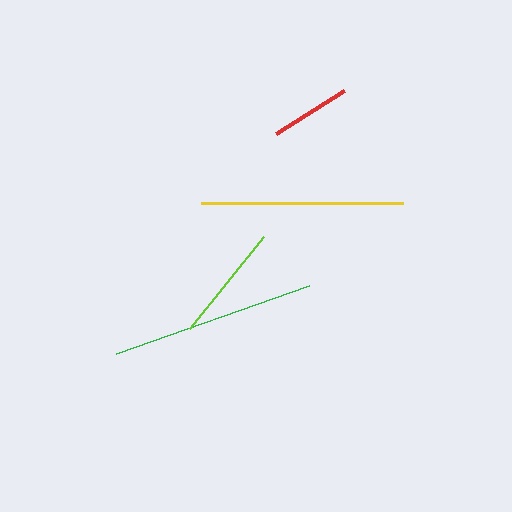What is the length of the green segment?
The green segment is approximately 205 pixels long.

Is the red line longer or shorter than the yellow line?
The yellow line is longer than the red line.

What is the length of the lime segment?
The lime segment is approximately 118 pixels long.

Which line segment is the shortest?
The red line is the shortest at approximately 81 pixels.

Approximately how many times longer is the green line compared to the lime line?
The green line is approximately 1.7 times the length of the lime line.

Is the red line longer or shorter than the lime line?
The lime line is longer than the red line.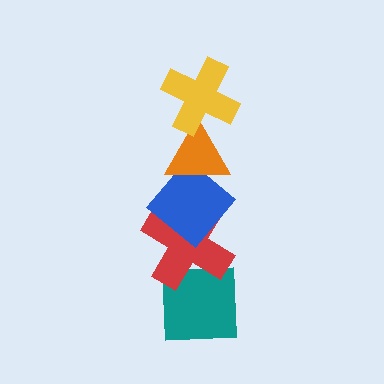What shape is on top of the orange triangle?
The yellow cross is on top of the orange triangle.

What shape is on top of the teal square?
The red cross is on top of the teal square.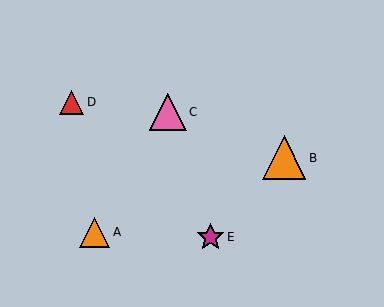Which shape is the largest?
The orange triangle (labeled B) is the largest.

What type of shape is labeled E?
Shape E is a magenta star.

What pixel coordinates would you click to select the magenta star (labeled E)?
Click at (210, 237) to select the magenta star E.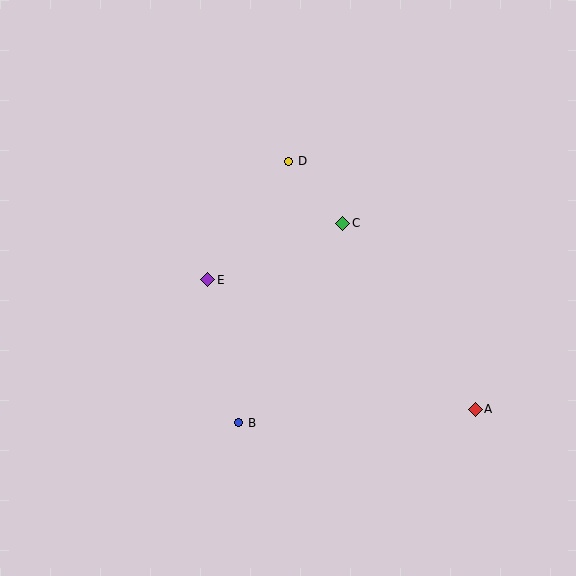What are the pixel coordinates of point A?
Point A is at (475, 409).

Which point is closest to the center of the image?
Point E at (208, 280) is closest to the center.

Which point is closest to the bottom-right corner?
Point A is closest to the bottom-right corner.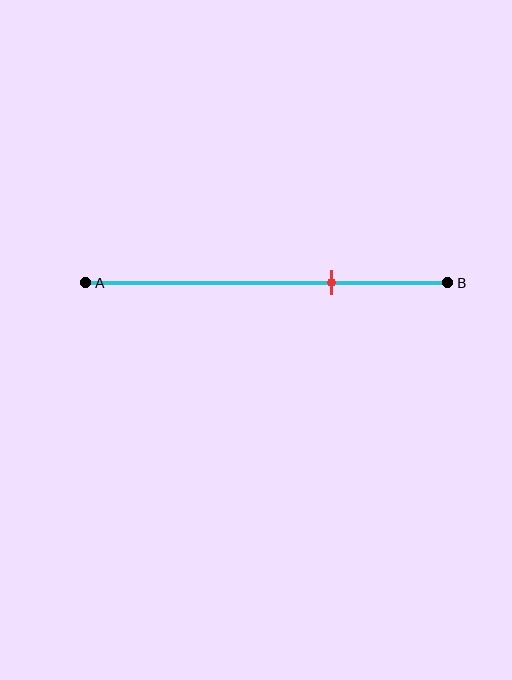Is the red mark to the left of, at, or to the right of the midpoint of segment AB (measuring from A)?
The red mark is to the right of the midpoint of segment AB.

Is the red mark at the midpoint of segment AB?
No, the mark is at about 70% from A, not at the 50% midpoint.